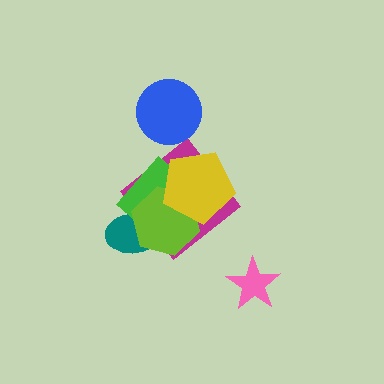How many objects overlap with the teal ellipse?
3 objects overlap with the teal ellipse.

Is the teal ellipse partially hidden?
Yes, it is partially covered by another shape.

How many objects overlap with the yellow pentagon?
3 objects overlap with the yellow pentagon.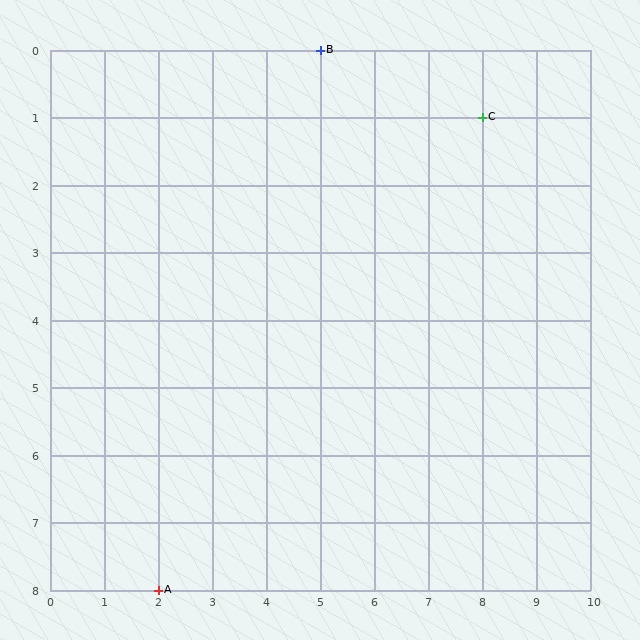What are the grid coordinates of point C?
Point C is at grid coordinates (8, 1).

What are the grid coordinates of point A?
Point A is at grid coordinates (2, 8).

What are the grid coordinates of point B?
Point B is at grid coordinates (5, 0).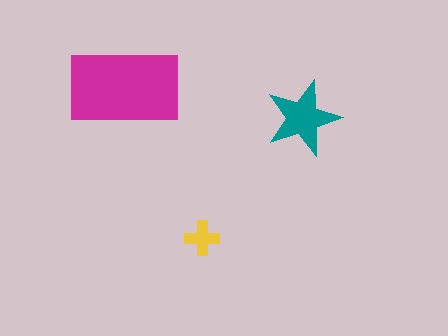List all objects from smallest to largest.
The yellow cross, the teal star, the magenta rectangle.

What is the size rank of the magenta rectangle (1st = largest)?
1st.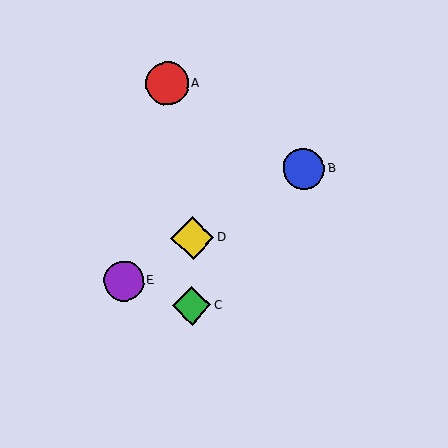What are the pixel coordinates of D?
Object D is at (193, 238).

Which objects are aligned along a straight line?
Objects B, D, E are aligned along a straight line.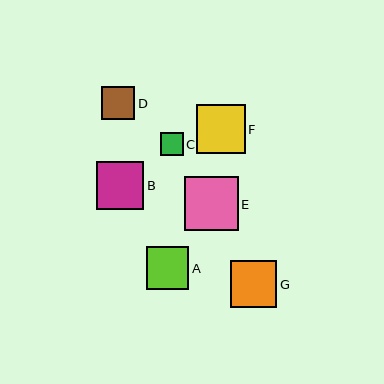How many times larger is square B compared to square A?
Square B is approximately 1.1 times the size of square A.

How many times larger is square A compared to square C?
Square A is approximately 1.9 times the size of square C.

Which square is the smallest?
Square C is the smallest with a size of approximately 23 pixels.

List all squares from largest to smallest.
From largest to smallest: E, F, B, G, A, D, C.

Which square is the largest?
Square E is the largest with a size of approximately 54 pixels.